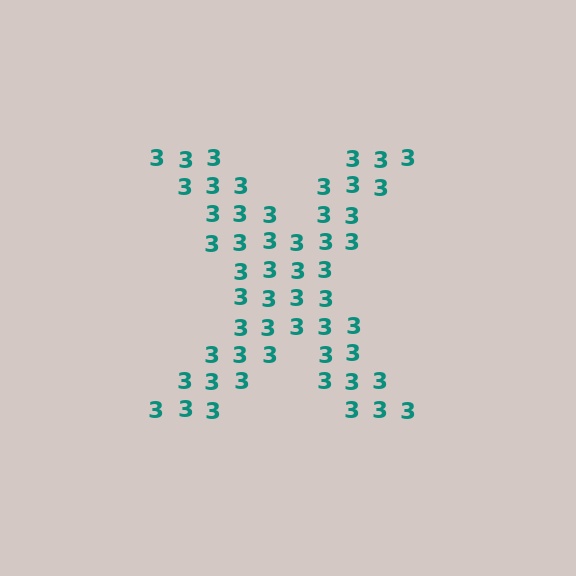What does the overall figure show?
The overall figure shows the letter X.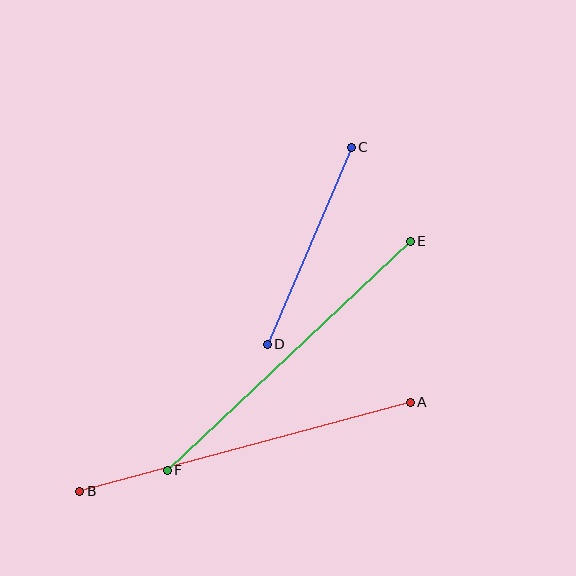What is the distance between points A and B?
The distance is approximately 342 pixels.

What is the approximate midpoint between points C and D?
The midpoint is at approximately (309, 246) pixels.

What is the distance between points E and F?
The distance is approximately 334 pixels.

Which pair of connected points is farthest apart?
Points A and B are farthest apart.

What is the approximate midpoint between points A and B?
The midpoint is at approximately (245, 447) pixels.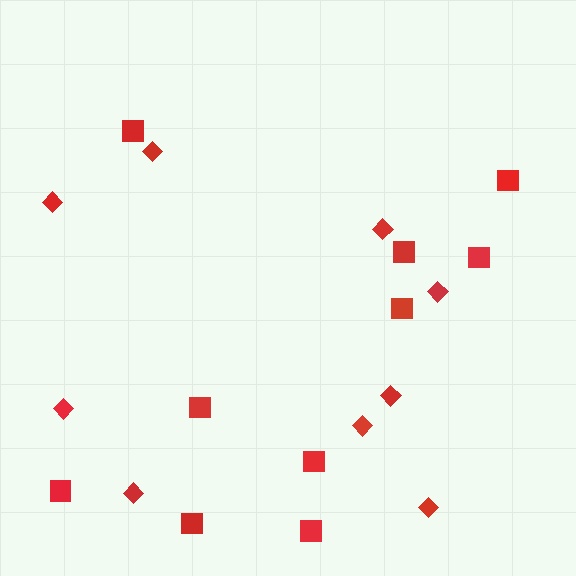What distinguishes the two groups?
There are 2 groups: one group of squares (10) and one group of diamonds (9).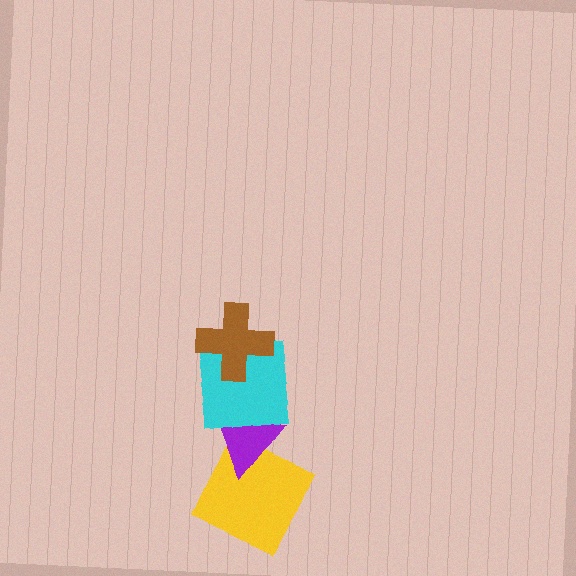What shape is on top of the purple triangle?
The cyan square is on top of the purple triangle.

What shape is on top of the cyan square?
The brown cross is on top of the cyan square.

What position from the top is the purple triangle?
The purple triangle is 3rd from the top.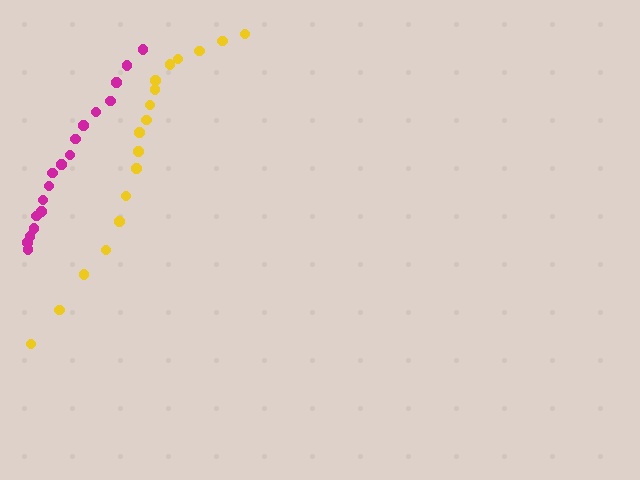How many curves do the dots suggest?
There are 2 distinct paths.